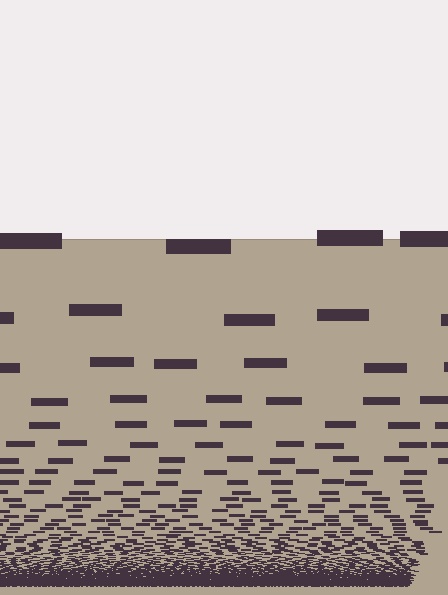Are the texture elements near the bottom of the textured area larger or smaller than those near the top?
Smaller. The gradient is inverted — elements near the bottom are smaller and denser.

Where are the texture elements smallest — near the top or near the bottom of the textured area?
Near the bottom.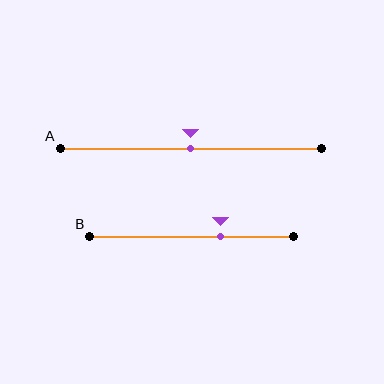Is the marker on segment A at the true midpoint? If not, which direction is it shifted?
Yes, the marker on segment A is at the true midpoint.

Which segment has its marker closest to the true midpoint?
Segment A has its marker closest to the true midpoint.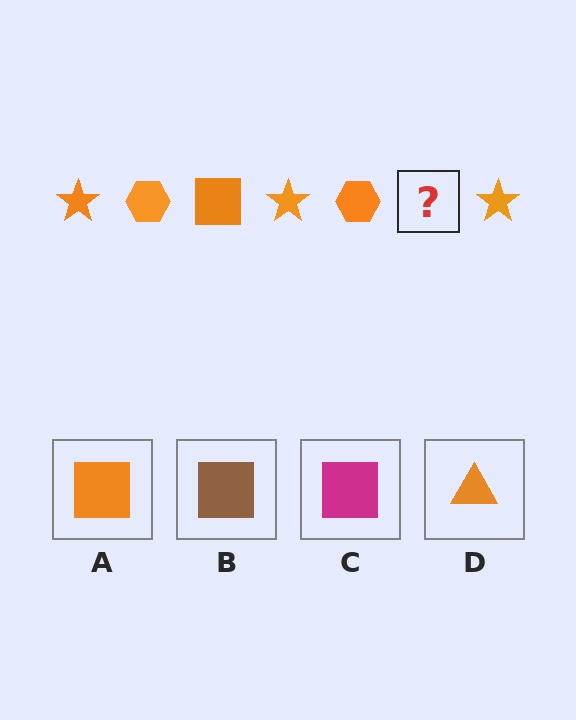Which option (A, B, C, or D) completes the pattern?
A.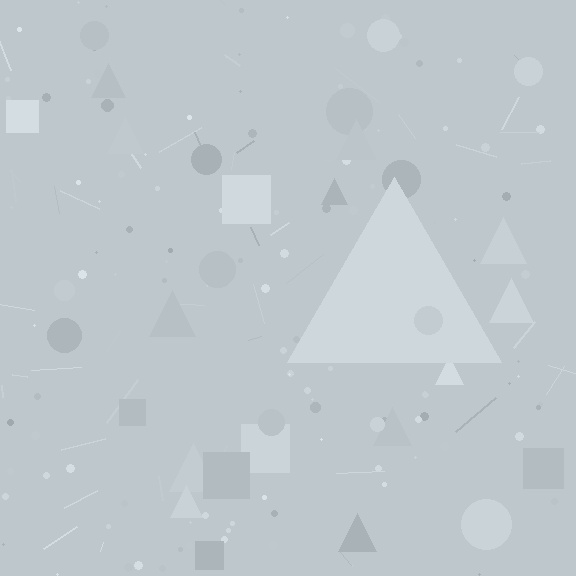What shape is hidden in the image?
A triangle is hidden in the image.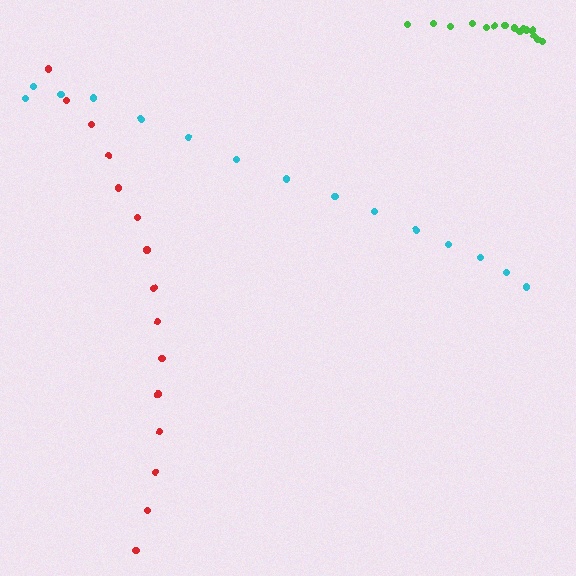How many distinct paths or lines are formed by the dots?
There are 3 distinct paths.